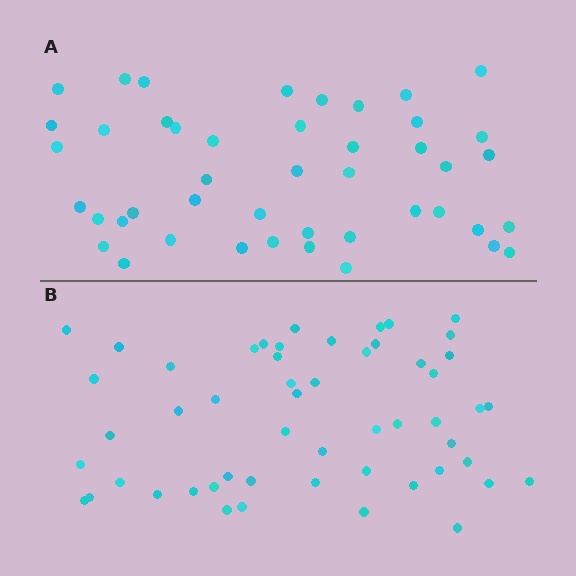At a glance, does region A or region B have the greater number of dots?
Region B (the bottom region) has more dots.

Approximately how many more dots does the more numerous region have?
Region B has roughly 8 or so more dots than region A.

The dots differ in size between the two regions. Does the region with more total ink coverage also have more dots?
No. Region A has more total ink coverage because its dots are larger, but region B actually contains more individual dots. Total area can be misleading — the number of items is what matters here.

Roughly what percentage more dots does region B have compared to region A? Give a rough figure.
About 20% more.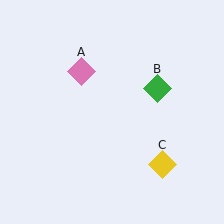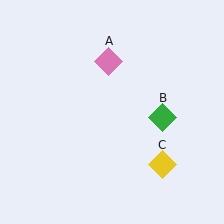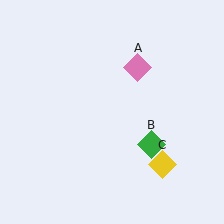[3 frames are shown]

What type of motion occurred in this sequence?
The pink diamond (object A), green diamond (object B) rotated clockwise around the center of the scene.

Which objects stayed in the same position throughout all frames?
Yellow diamond (object C) remained stationary.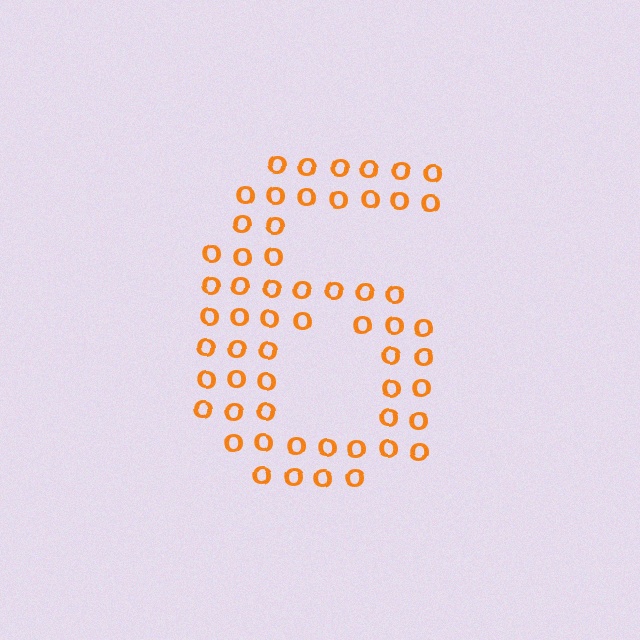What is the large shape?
The large shape is the digit 6.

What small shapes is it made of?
It is made of small letter O's.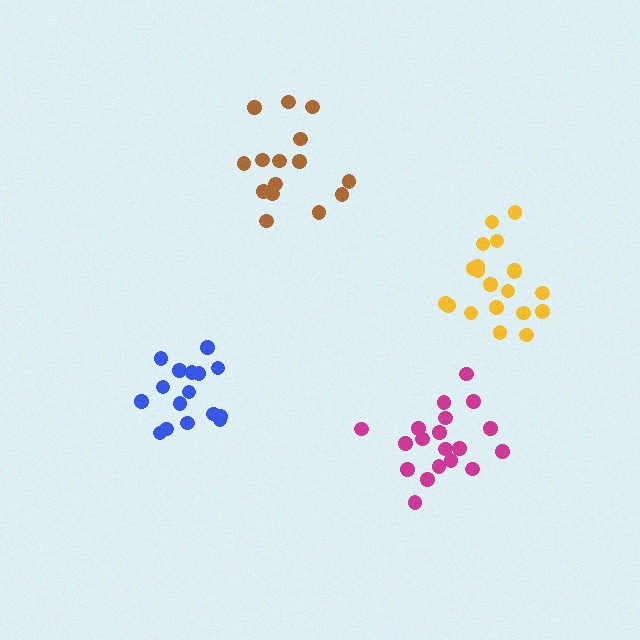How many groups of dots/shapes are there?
There are 4 groups.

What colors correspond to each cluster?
The clusters are colored: yellow, brown, magenta, blue.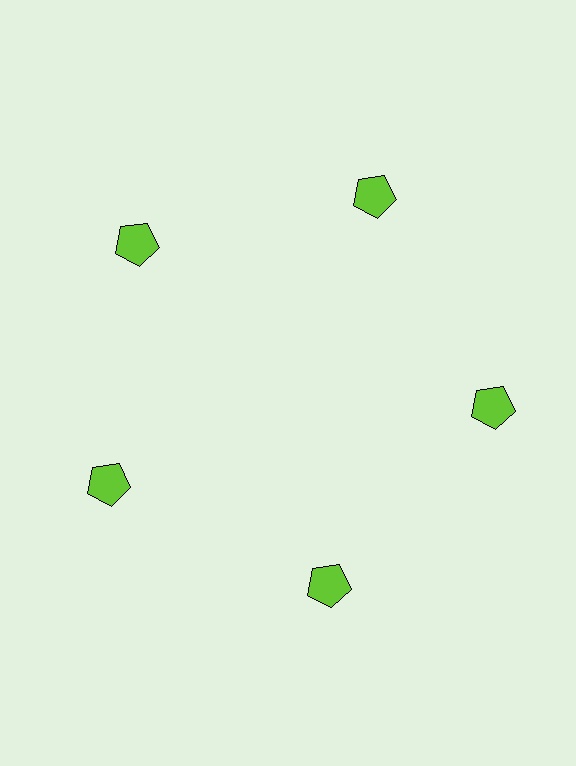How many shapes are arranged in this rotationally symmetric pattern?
There are 5 shapes, arranged in 5 groups of 1.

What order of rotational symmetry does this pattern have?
This pattern has 5-fold rotational symmetry.